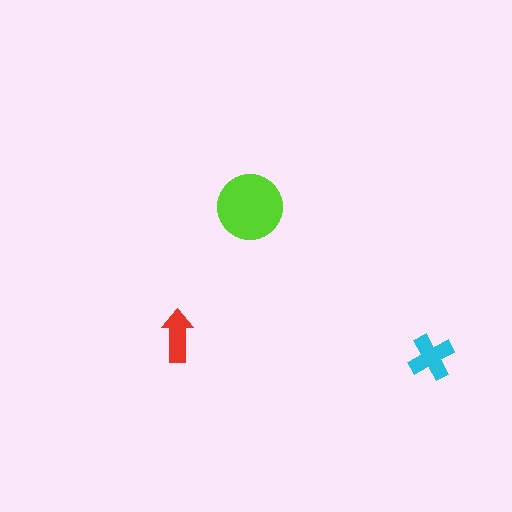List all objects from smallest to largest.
The red arrow, the cyan cross, the lime circle.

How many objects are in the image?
There are 3 objects in the image.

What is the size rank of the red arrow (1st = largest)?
3rd.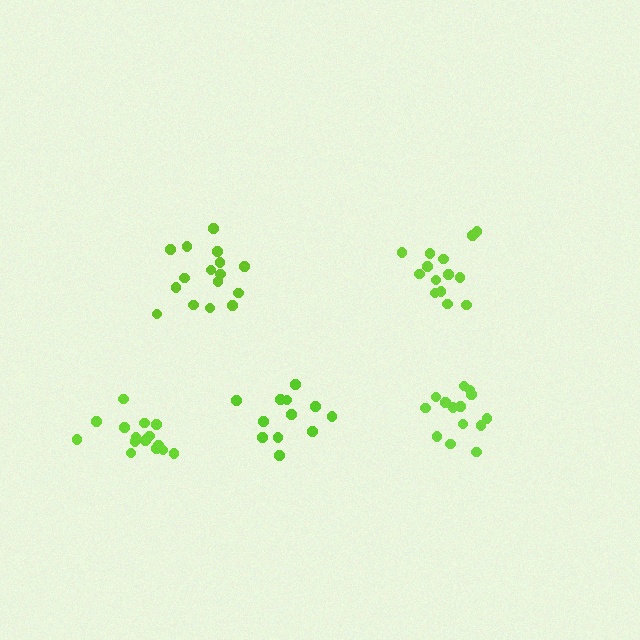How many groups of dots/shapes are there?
There are 5 groups.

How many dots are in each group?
Group 1: 14 dots, Group 2: 14 dots, Group 3: 12 dots, Group 4: 16 dots, Group 5: 15 dots (71 total).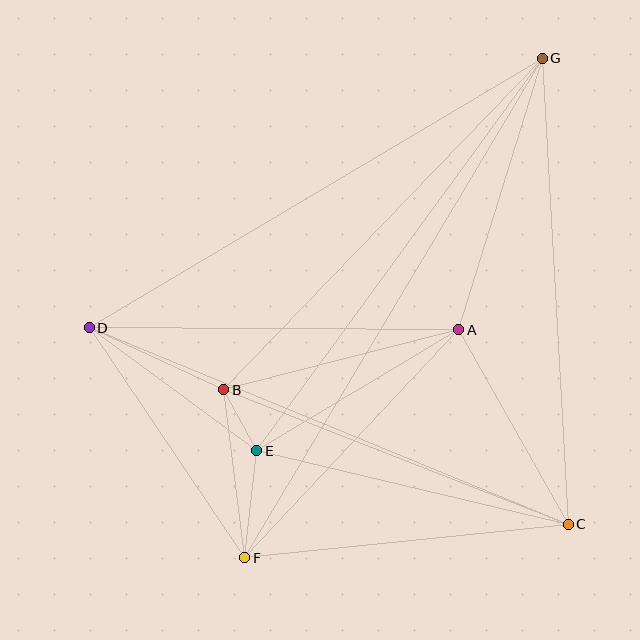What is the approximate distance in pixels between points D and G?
The distance between D and G is approximately 527 pixels.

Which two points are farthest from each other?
Points F and G are farthest from each other.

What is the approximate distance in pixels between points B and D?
The distance between B and D is approximately 148 pixels.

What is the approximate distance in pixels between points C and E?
The distance between C and E is approximately 320 pixels.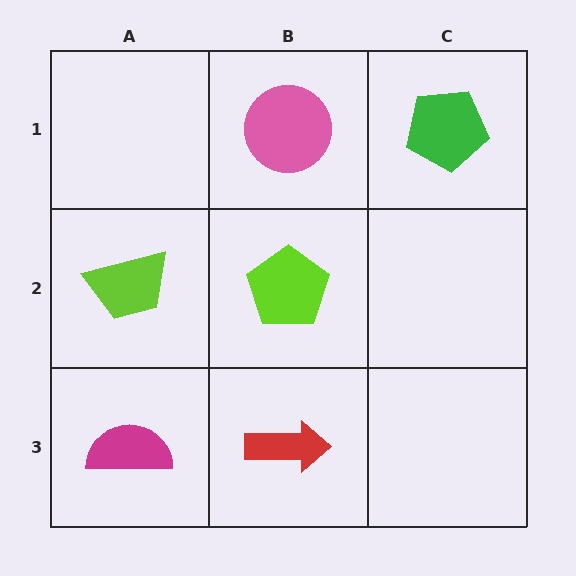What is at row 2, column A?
A lime trapezoid.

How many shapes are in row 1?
2 shapes.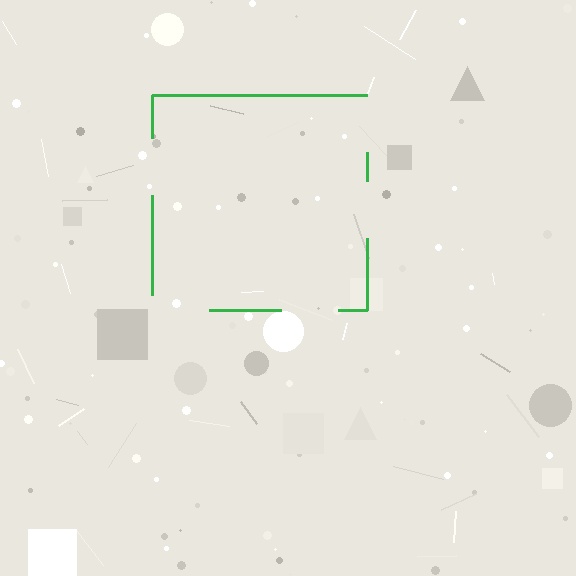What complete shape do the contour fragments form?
The contour fragments form a square.